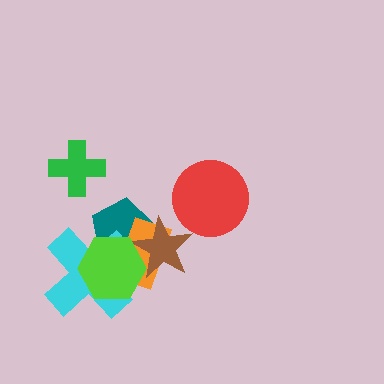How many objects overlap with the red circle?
0 objects overlap with the red circle.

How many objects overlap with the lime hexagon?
4 objects overlap with the lime hexagon.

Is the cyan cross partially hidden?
Yes, it is partially covered by another shape.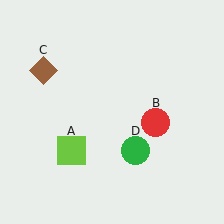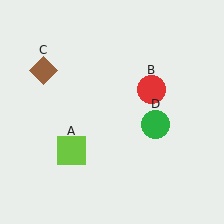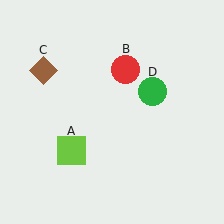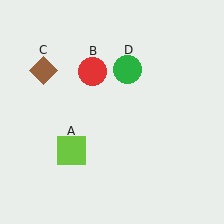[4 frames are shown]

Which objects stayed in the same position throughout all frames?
Lime square (object A) and brown diamond (object C) remained stationary.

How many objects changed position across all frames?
2 objects changed position: red circle (object B), green circle (object D).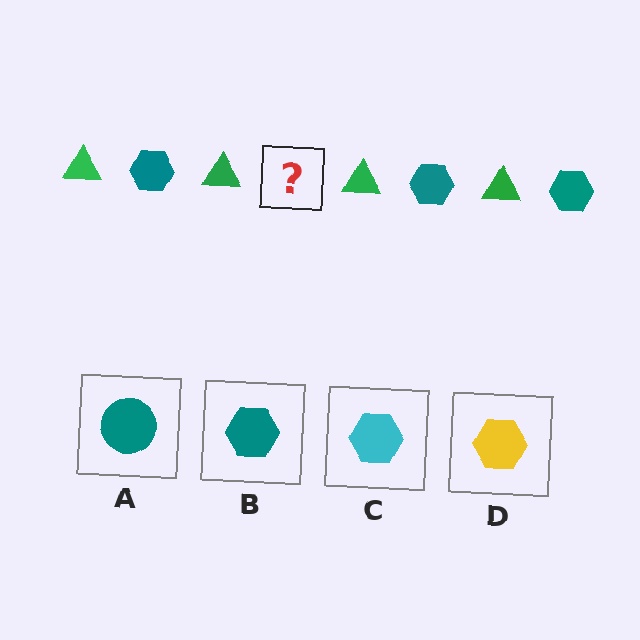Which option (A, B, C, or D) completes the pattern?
B.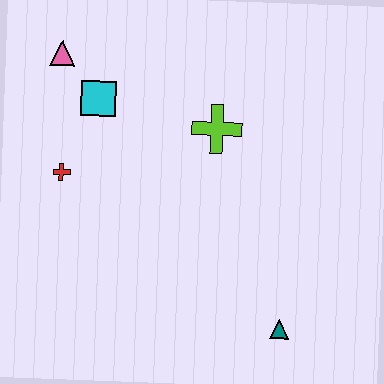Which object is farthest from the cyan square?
The teal triangle is farthest from the cyan square.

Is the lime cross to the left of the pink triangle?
No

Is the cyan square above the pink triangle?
No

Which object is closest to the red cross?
The cyan square is closest to the red cross.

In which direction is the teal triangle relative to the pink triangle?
The teal triangle is below the pink triangle.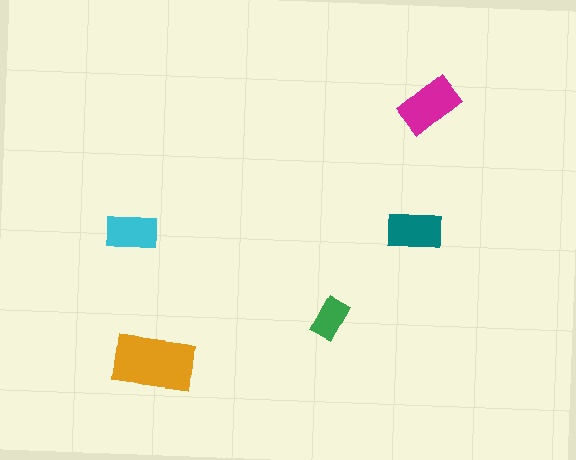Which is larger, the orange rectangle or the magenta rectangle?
The orange one.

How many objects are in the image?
There are 5 objects in the image.